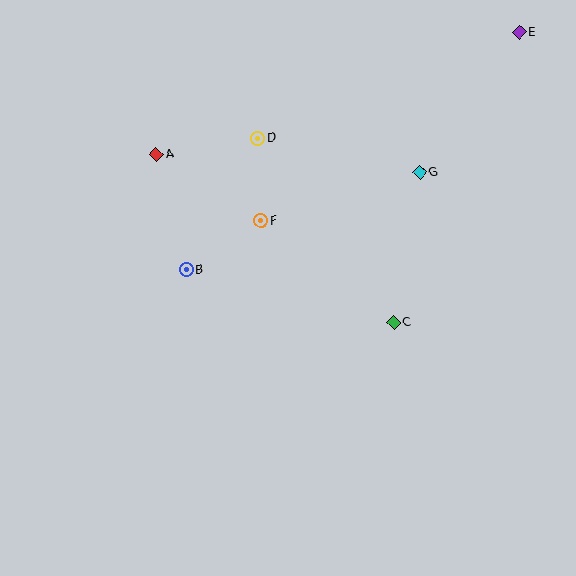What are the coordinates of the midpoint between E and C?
The midpoint between E and C is at (456, 177).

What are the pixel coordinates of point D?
Point D is at (258, 138).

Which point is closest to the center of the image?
Point F at (261, 221) is closest to the center.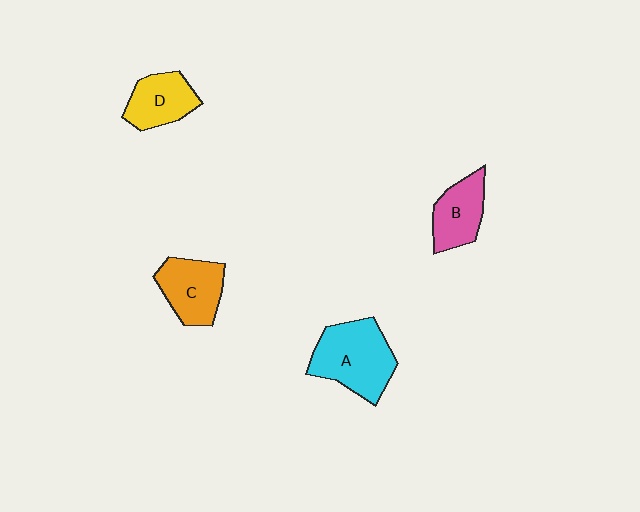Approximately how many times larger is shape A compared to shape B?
Approximately 1.6 times.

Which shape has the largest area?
Shape A (cyan).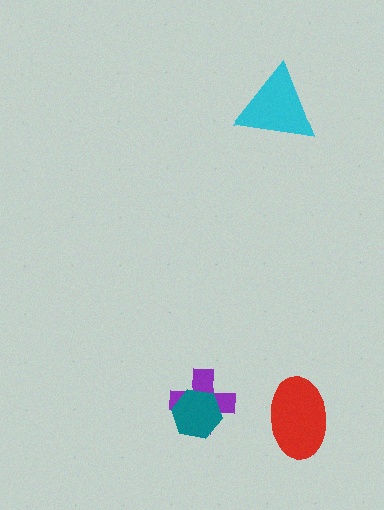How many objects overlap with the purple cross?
1 object overlaps with the purple cross.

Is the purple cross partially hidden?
Yes, it is partially covered by another shape.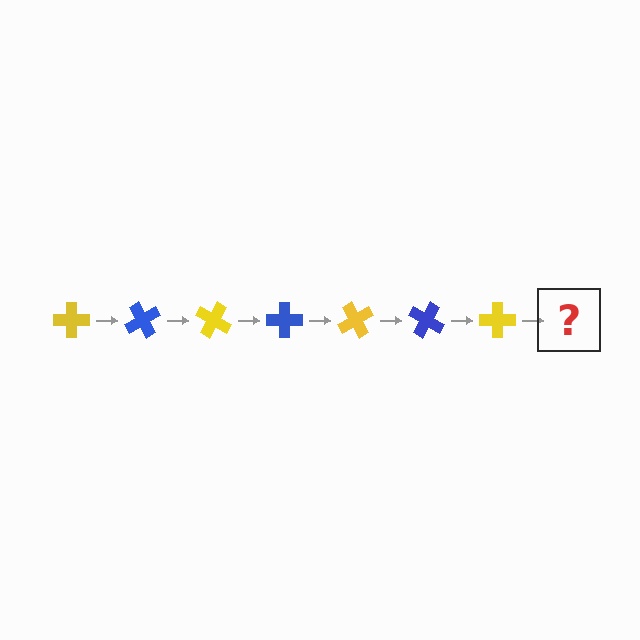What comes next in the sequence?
The next element should be a blue cross, rotated 420 degrees from the start.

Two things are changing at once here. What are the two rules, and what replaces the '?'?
The two rules are that it rotates 60 degrees each step and the color cycles through yellow and blue. The '?' should be a blue cross, rotated 420 degrees from the start.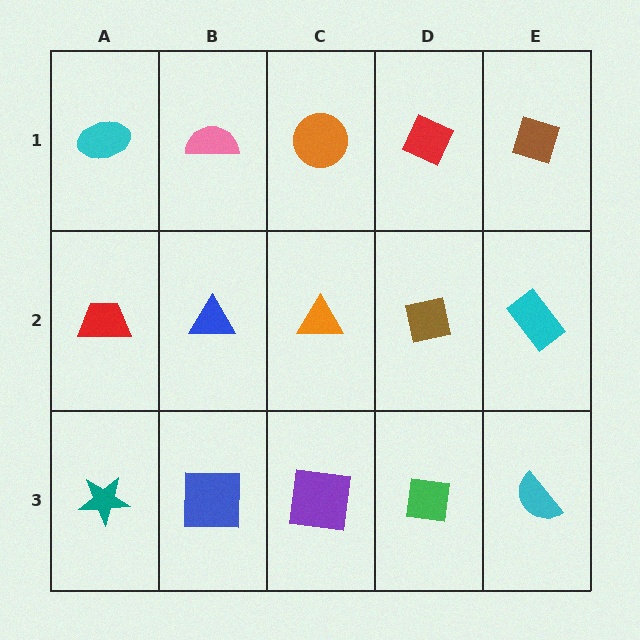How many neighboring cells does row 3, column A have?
2.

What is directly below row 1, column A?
A red trapezoid.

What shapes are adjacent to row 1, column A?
A red trapezoid (row 2, column A), a pink semicircle (row 1, column B).